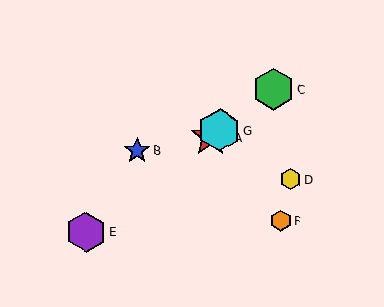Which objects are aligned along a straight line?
Objects A, C, E, G are aligned along a straight line.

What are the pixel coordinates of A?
Object A is at (211, 137).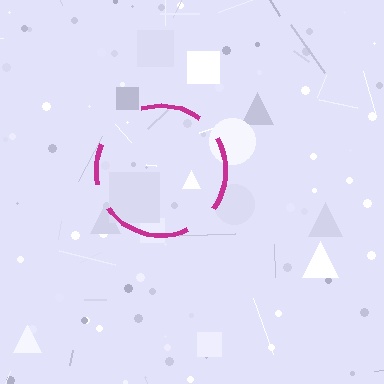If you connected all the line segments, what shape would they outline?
They would outline a circle.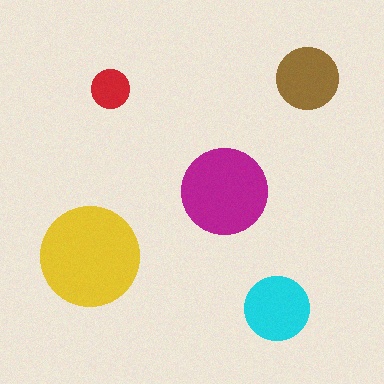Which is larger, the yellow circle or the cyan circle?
The yellow one.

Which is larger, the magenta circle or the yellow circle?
The yellow one.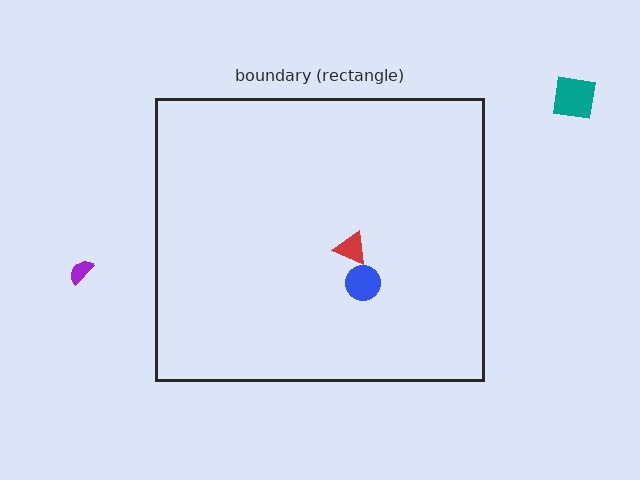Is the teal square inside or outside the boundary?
Outside.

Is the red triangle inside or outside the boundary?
Inside.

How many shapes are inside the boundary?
2 inside, 2 outside.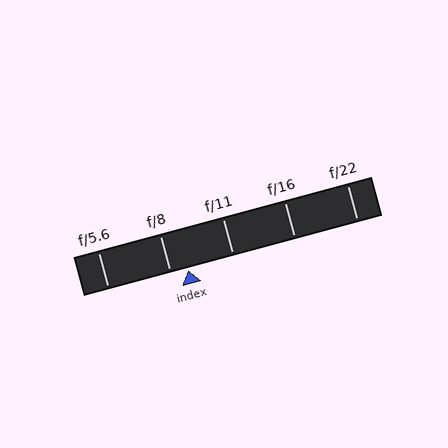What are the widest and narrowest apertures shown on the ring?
The widest aperture shown is f/5.6 and the narrowest is f/22.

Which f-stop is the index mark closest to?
The index mark is closest to f/8.